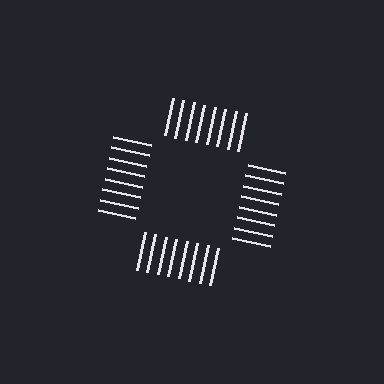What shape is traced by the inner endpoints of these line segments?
An illusory square — the line segments terminate on its edges but no continuous stroke is drawn.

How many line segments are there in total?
32 — 8 along each of the 4 edges.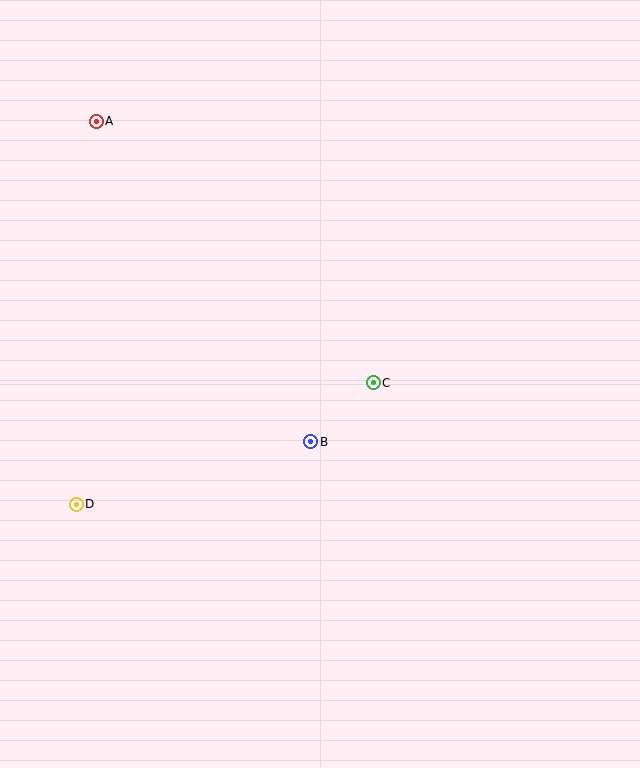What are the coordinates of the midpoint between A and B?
The midpoint between A and B is at (203, 281).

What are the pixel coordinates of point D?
Point D is at (76, 504).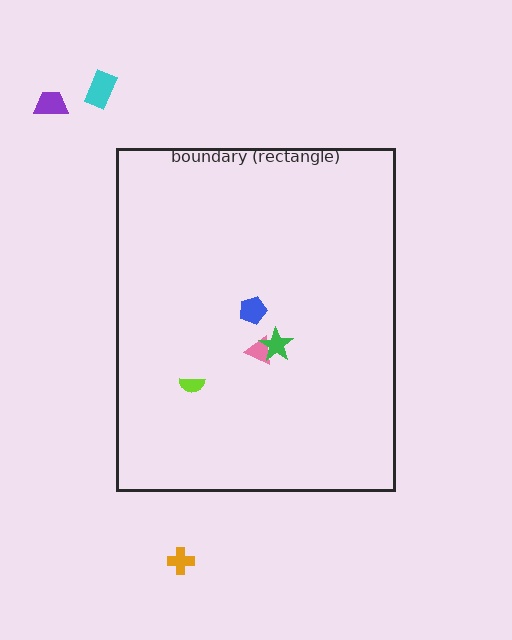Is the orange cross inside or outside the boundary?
Outside.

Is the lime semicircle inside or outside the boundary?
Inside.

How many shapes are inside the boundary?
4 inside, 3 outside.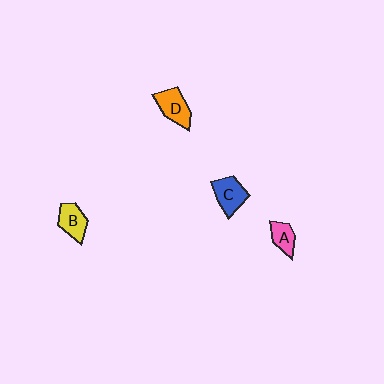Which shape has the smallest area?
Shape A (pink).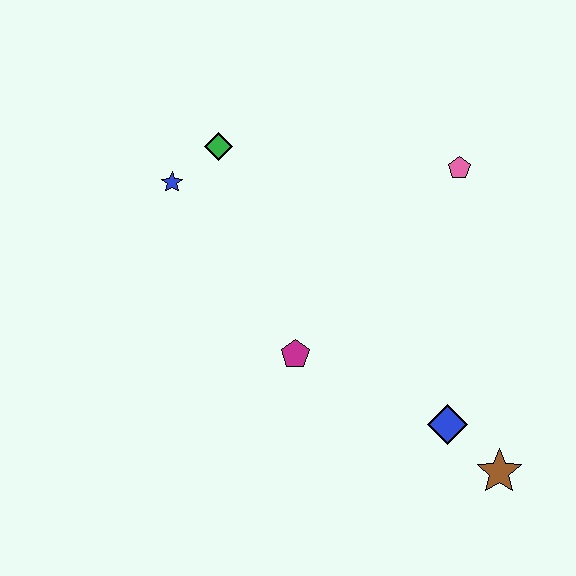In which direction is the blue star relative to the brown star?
The blue star is to the left of the brown star.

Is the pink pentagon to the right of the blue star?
Yes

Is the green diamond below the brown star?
No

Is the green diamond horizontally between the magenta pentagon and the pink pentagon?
No